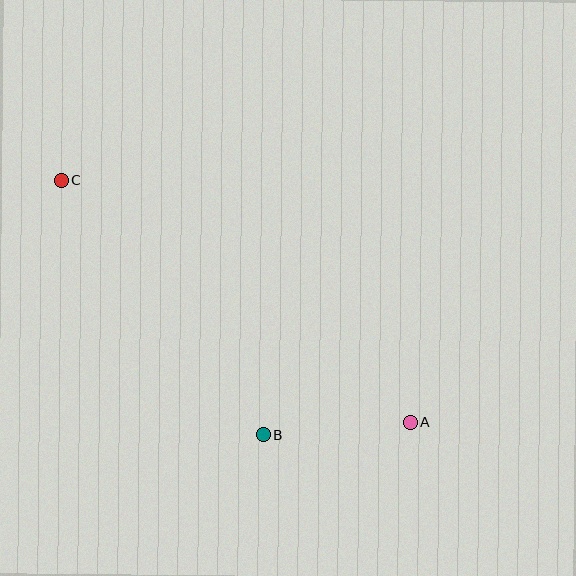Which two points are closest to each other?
Points A and B are closest to each other.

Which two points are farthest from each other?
Points A and C are farthest from each other.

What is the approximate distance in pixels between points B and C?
The distance between B and C is approximately 325 pixels.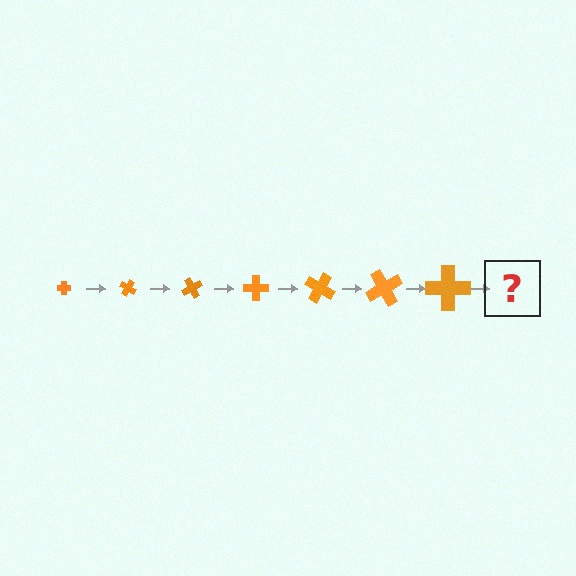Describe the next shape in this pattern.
It should be a cross, larger than the previous one and rotated 210 degrees from the start.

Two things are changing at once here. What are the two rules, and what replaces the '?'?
The two rules are that the cross grows larger each step and it rotates 30 degrees each step. The '?' should be a cross, larger than the previous one and rotated 210 degrees from the start.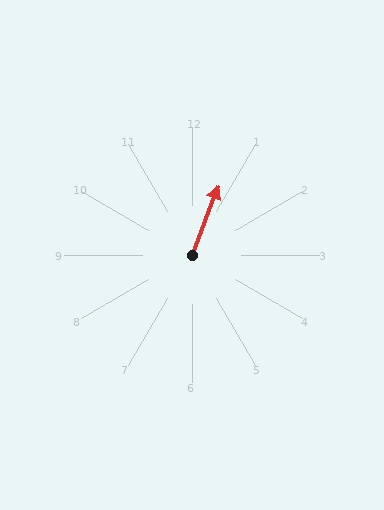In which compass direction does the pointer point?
North.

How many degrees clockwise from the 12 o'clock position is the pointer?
Approximately 21 degrees.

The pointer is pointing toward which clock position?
Roughly 1 o'clock.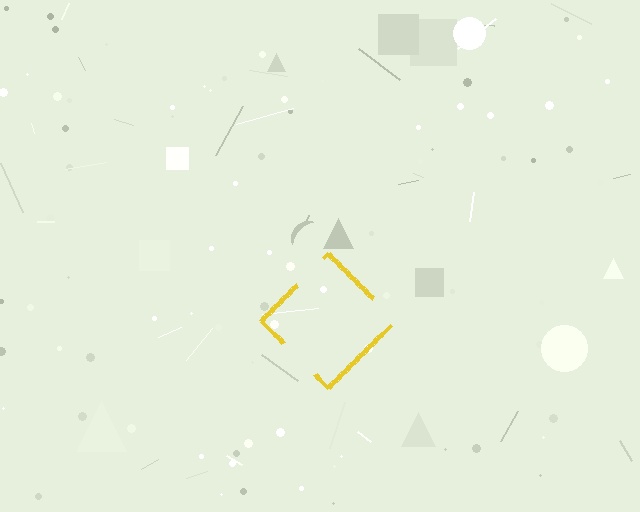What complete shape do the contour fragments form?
The contour fragments form a diamond.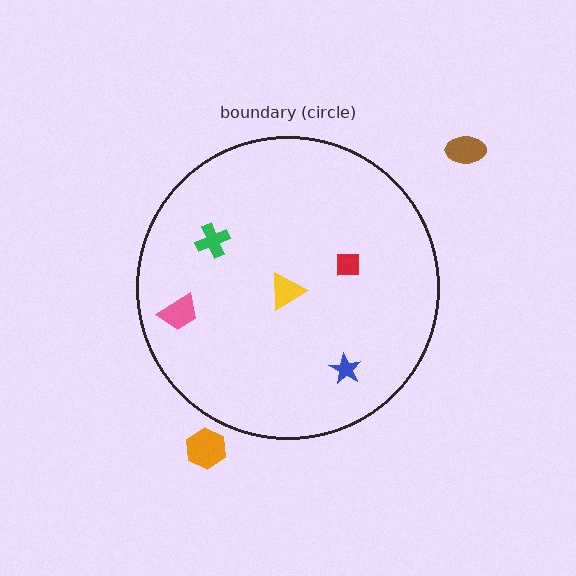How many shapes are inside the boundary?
5 inside, 2 outside.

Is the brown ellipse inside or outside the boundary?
Outside.